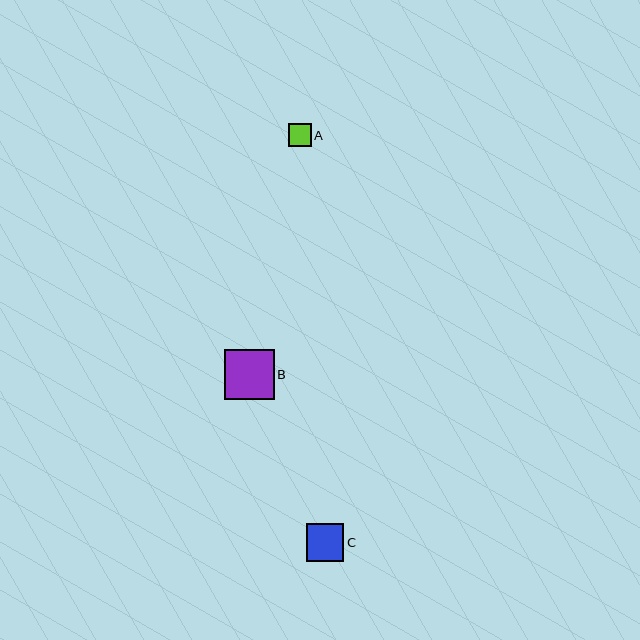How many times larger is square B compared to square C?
Square B is approximately 1.3 times the size of square C.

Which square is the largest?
Square B is the largest with a size of approximately 50 pixels.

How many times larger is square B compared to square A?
Square B is approximately 2.2 times the size of square A.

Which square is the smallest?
Square A is the smallest with a size of approximately 23 pixels.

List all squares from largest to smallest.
From largest to smallest: B, C, A.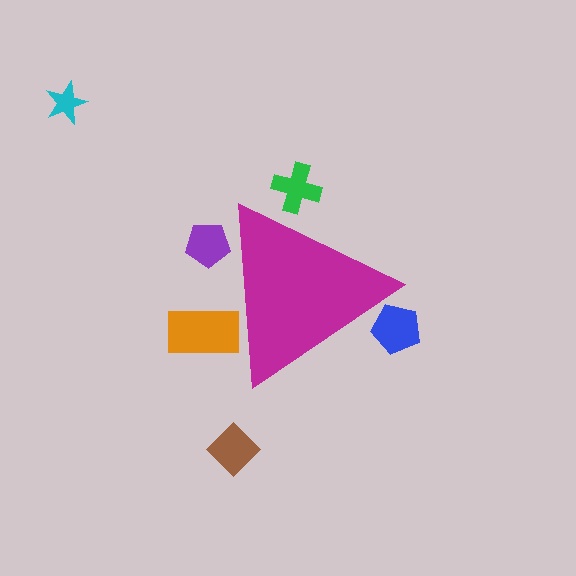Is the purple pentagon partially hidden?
Yes, the purple pentagon is partially hidden behind the magenta triangle.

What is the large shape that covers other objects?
A magenta triangle.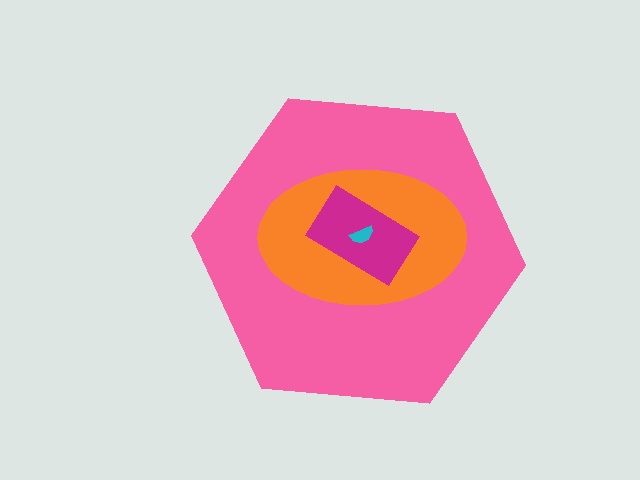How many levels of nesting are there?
4.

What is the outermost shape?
The pink hexagon.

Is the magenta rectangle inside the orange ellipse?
Yes.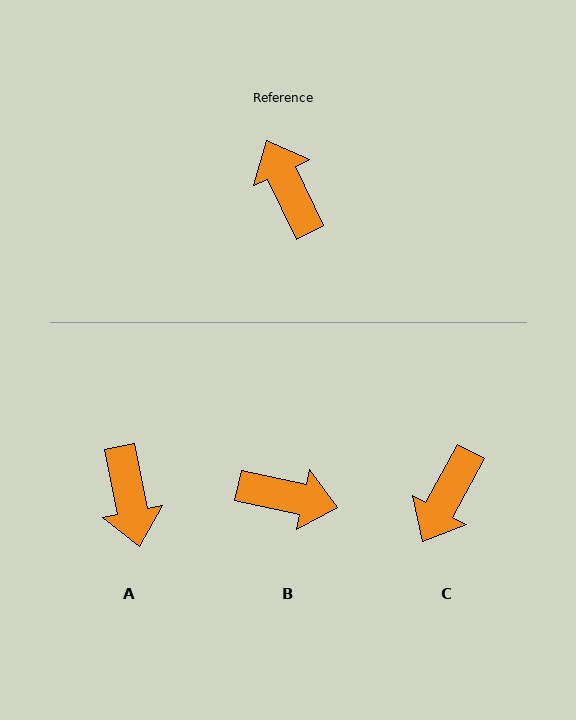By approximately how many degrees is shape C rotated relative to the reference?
Approximately 126 degrees counter-clockwise.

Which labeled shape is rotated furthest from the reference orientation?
A, about 166 degrees away.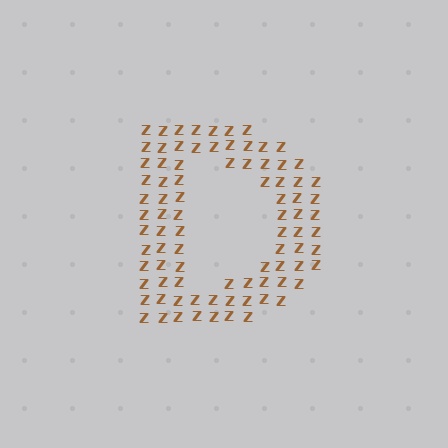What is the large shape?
The large shape is the letter D.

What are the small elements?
The small elements are letter Z's.